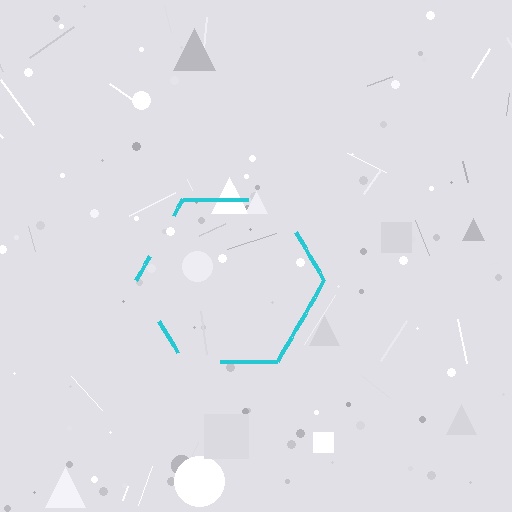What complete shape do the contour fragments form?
The contour fragments form a hexagon.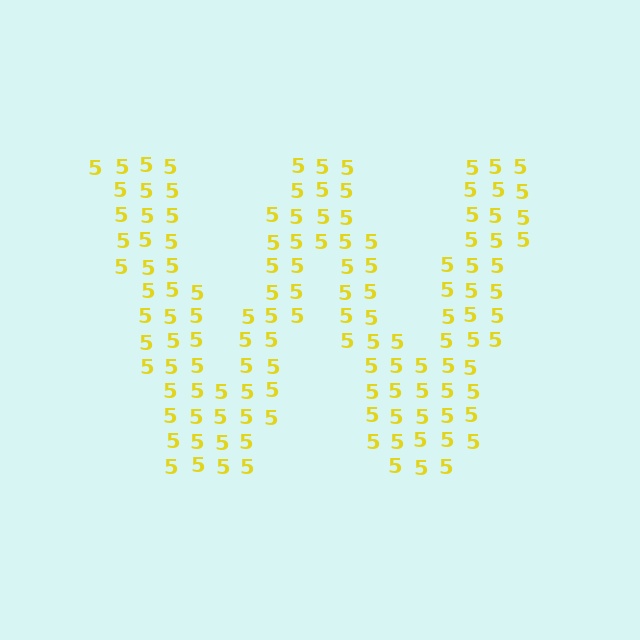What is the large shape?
The large shape is the letter W.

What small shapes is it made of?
It is made of small digit 5's.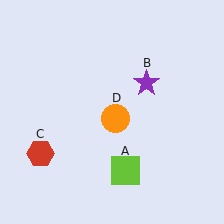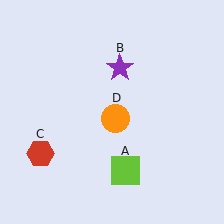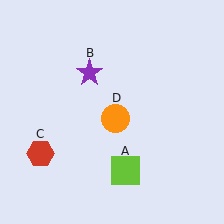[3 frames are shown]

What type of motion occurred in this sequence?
The purple star (object B) rotated counterclockwise around the center of the scene.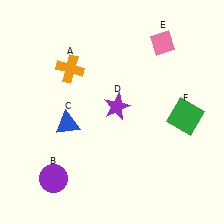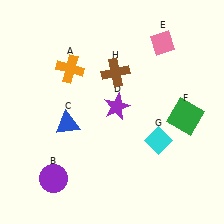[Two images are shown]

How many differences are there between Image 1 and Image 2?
There are 2 differences between the two images.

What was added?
A cyan diamond (G), a brown cross (H) were added in Image 2.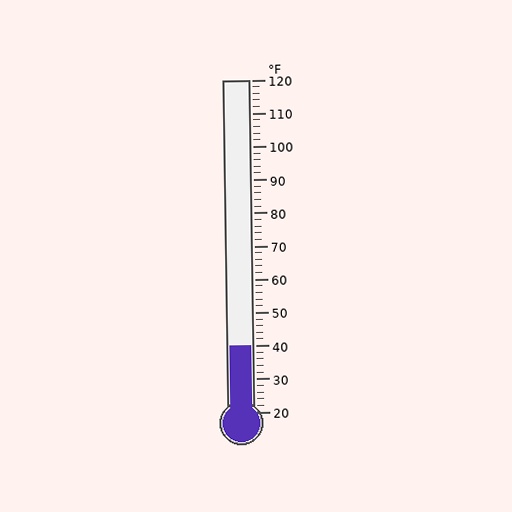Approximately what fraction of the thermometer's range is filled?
The thermometer is filled to approximately 20% of its range.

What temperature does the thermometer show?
The thermometer shows approximately 40°F.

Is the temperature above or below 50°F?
The temperature is below 50°F.